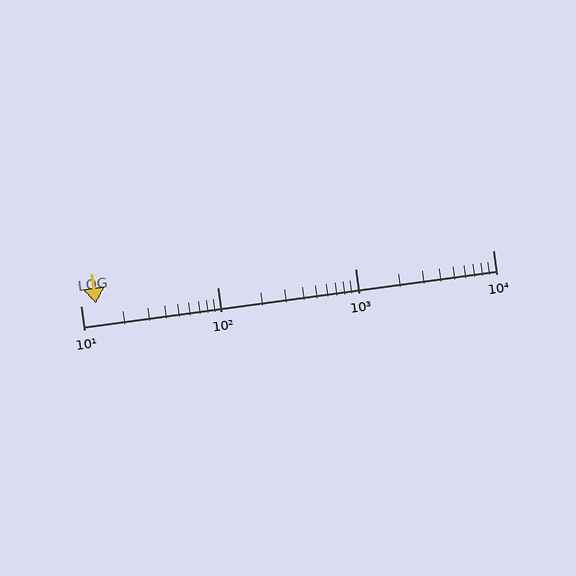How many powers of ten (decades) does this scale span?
The scale spans 3 decades, from 10 to 10000.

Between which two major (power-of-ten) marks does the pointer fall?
The pointer is between 10 and 100.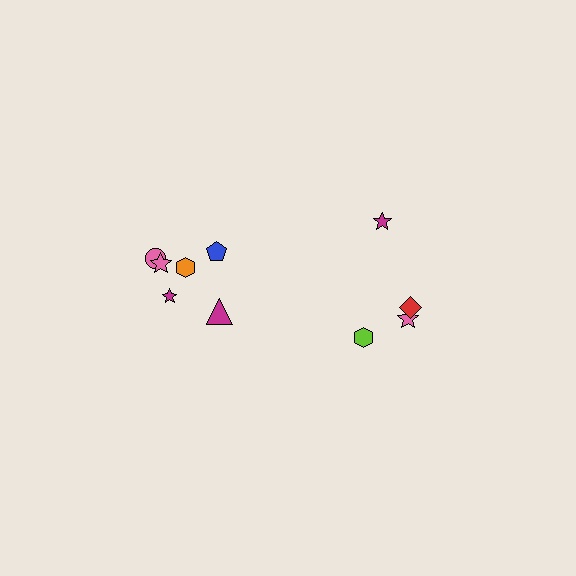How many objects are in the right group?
There are 4 objects.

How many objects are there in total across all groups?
There are 10 objects.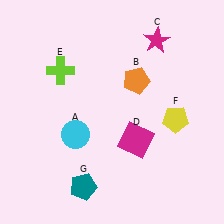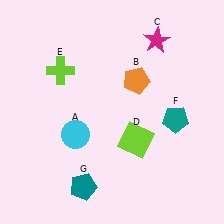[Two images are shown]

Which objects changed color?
D changed from magenta to lime. F changed from yellow to teal.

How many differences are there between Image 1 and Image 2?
There are 2 differences between the two images.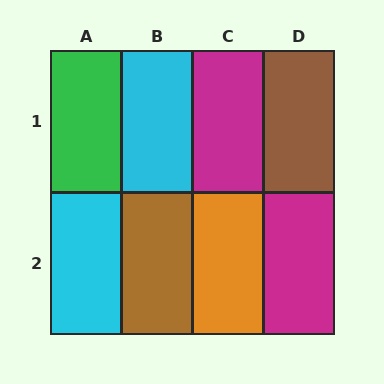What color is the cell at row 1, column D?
Brown.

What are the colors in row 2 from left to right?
Cyan, brown, orange, magenta.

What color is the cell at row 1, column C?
Magenta.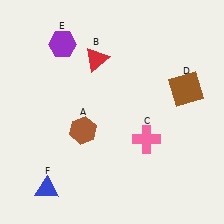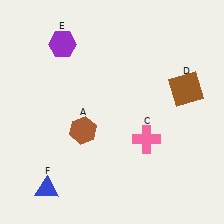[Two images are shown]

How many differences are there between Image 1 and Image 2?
There is 1 difference between the two images.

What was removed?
The red triangle (B) was removed in Image 2.